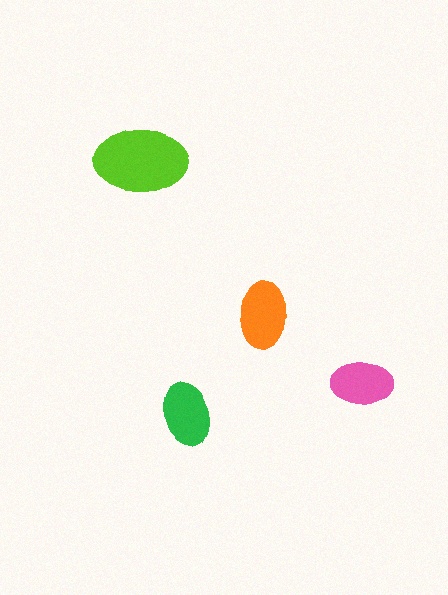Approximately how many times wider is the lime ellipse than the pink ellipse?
About 1.5 times wider.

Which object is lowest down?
The green ellipse is bottommost.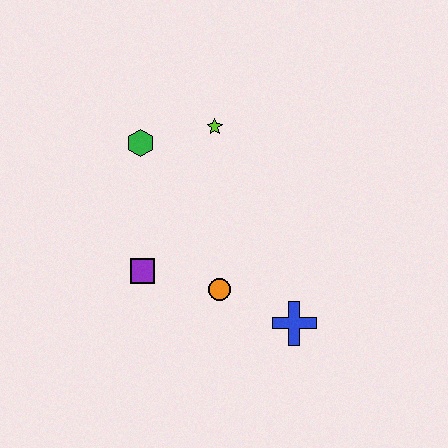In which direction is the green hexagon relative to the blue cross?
The green hexagon is above the blue cross.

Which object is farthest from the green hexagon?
The blue cross is farthest from the green hexagon.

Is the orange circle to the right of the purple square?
Yes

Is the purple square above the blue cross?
Yes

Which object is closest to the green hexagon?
The lime star is closest to the green hexagon.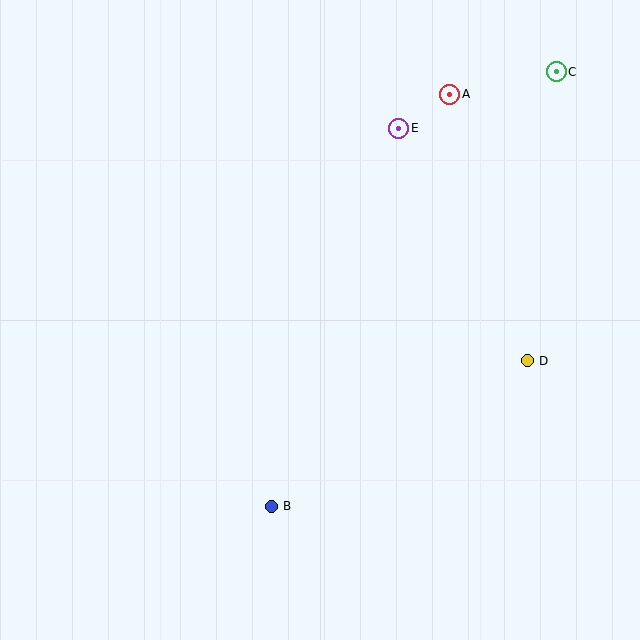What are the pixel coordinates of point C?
Point C is at (556, 72).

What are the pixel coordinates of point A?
Point A is at (450, 94).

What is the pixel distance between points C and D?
The distance between C and D is 291 pixels.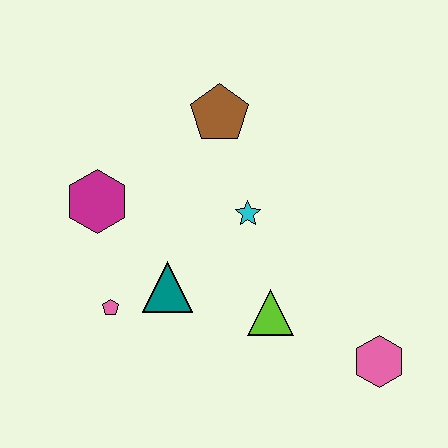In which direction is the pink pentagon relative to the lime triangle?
The pink pentagon is to the left of the lime triangle.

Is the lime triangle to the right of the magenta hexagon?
Yes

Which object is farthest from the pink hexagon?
The magenta hexagon is farthest from the pink hexagon.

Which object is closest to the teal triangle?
The pink pentagon is closest to the teal triangle.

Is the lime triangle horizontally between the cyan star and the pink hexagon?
Yes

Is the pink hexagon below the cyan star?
Yes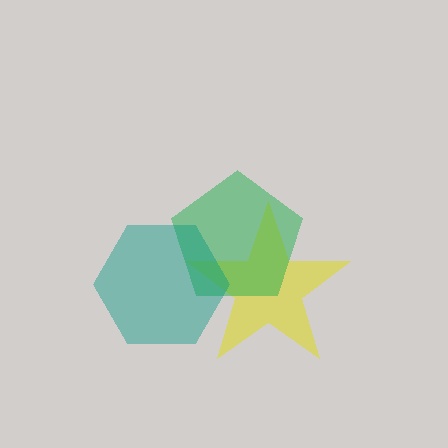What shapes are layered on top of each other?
The layered shapes are: a yellow star, a green pentagon, a teal hexagon.